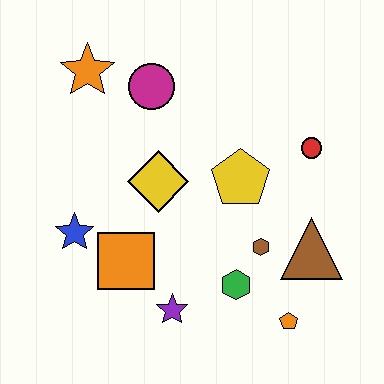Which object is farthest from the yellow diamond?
The orange pentagon is farthest from the yellow diamond.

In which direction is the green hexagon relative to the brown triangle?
The green hexagon is to the left of the brown triangle.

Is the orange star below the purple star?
No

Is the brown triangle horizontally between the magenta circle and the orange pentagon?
No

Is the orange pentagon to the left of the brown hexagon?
No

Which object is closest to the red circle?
The yellow pentagon is closest to the red circle.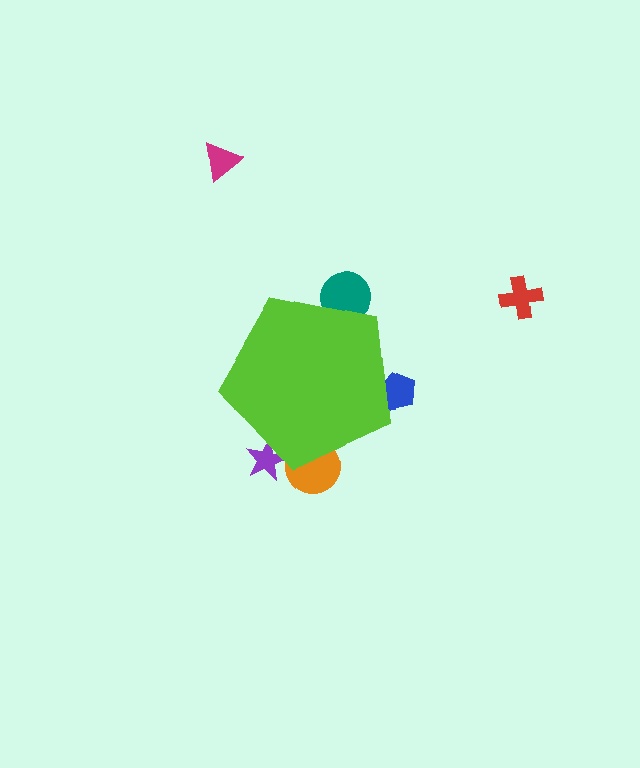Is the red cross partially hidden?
No, the red cross is fully visible.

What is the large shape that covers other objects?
A lime pentagon.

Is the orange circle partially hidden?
Yes, the orange circle is partially hidden behind the lime pentagon.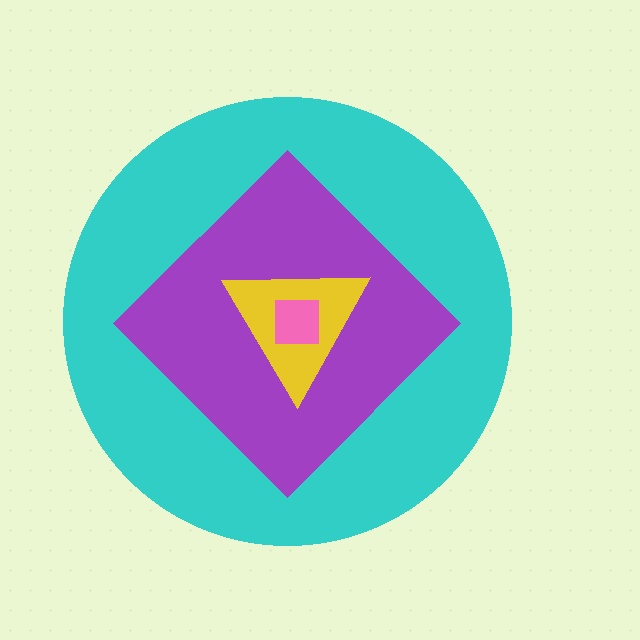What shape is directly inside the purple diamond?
The yellow triangle.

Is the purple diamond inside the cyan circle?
Yes.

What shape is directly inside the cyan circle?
The purple diamond.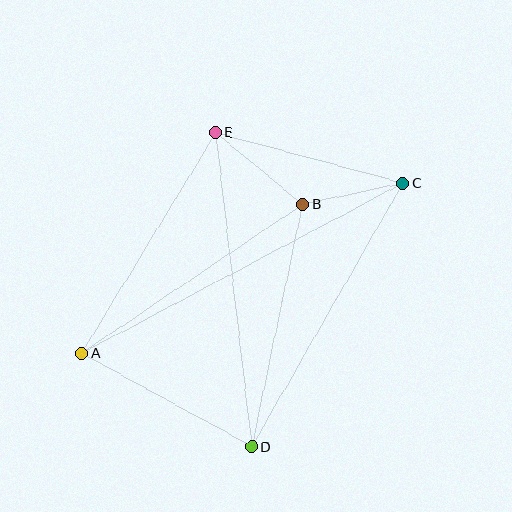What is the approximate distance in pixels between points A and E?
The distance between A and E is approximately 258 pixels.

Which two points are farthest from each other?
Points A and C are farthest from each other.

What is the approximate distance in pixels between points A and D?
The distance between A and D is approximately 194 pixels.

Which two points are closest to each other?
Points B and C are closest to each other.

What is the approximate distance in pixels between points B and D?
The distance between B and D is approximately 248 pixels.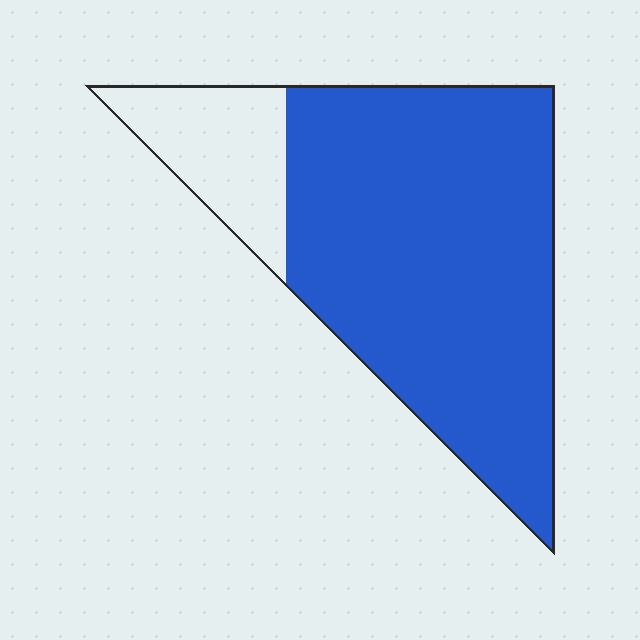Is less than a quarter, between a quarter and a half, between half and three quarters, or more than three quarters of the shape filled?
More than three quarters.